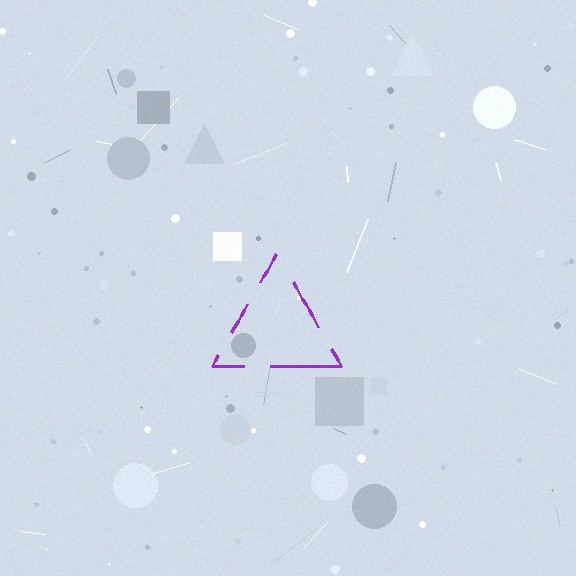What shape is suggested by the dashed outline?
The dashed outline suggests a triangle.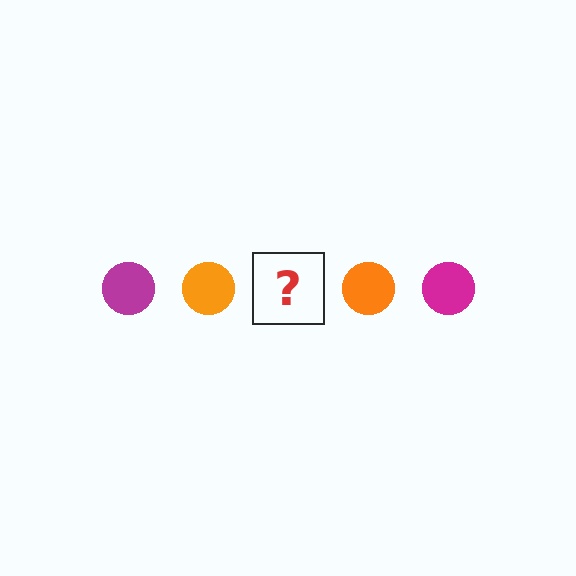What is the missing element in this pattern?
The missing element is a magenta circle.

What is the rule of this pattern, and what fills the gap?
The rule is that the pattern cycles through magenta, orange circles. The gap should be filled with a magenta circle.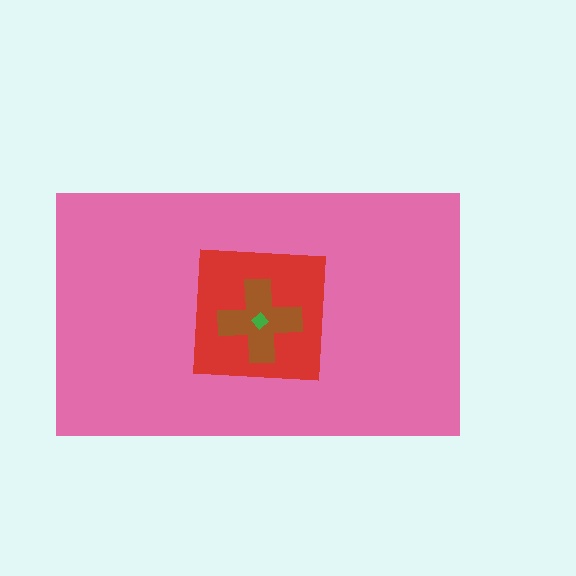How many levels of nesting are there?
4.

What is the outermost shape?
The pink rectangle.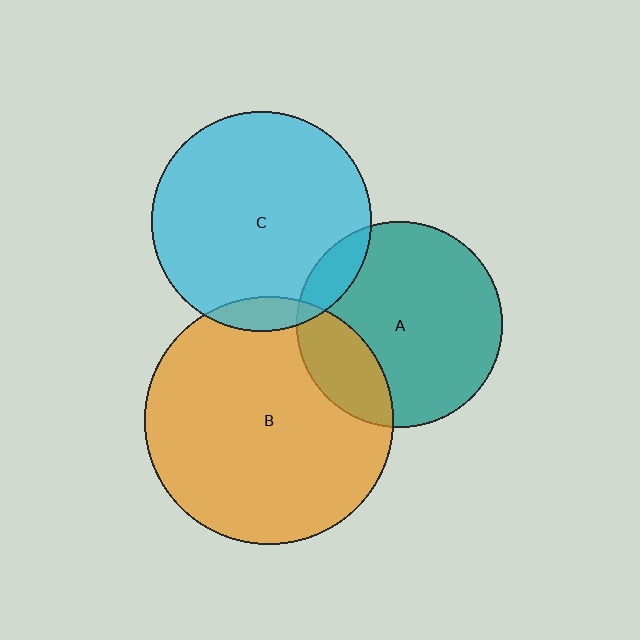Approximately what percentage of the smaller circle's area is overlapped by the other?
Approximately 20%.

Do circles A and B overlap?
Yes.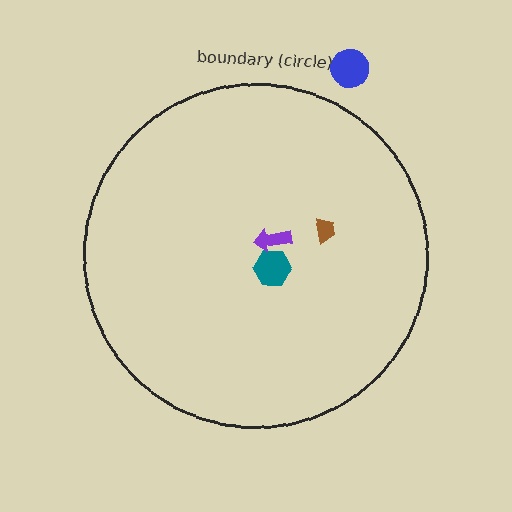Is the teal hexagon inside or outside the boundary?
Inside.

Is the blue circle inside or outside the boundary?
Outside.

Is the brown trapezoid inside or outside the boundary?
Inside.